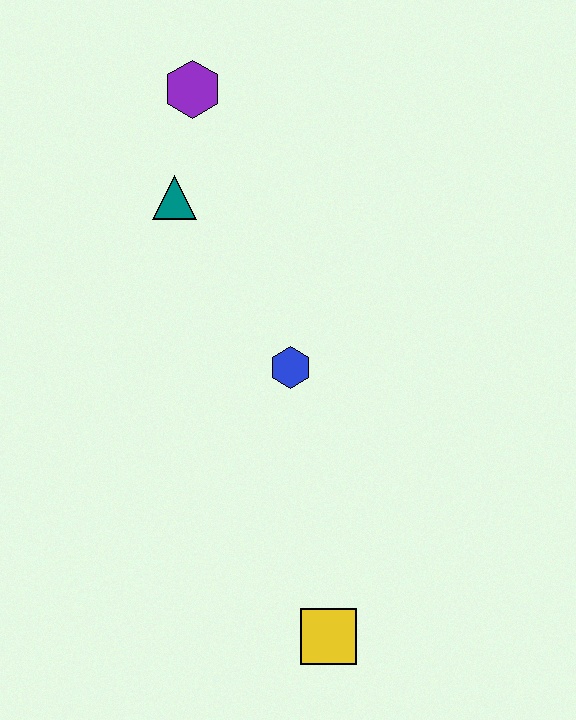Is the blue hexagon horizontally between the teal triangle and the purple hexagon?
No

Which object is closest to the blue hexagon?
The teal triangle is closest to the blue hexagon.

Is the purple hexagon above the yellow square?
Yes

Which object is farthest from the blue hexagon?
The purple hexagon is farthest from the blue hexagon.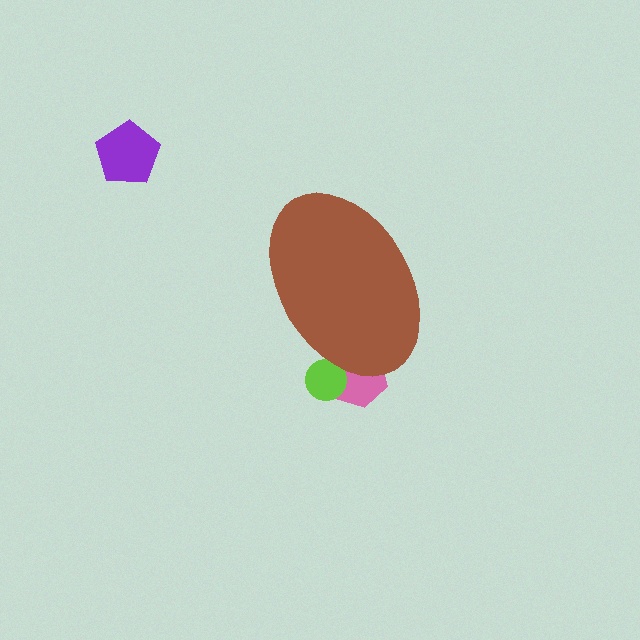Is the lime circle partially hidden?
Yes, the lime circle is partially hidden behind the brown ellipse.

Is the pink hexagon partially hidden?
Yes, the pink hexagon is partially hidden behind the brown ellipse.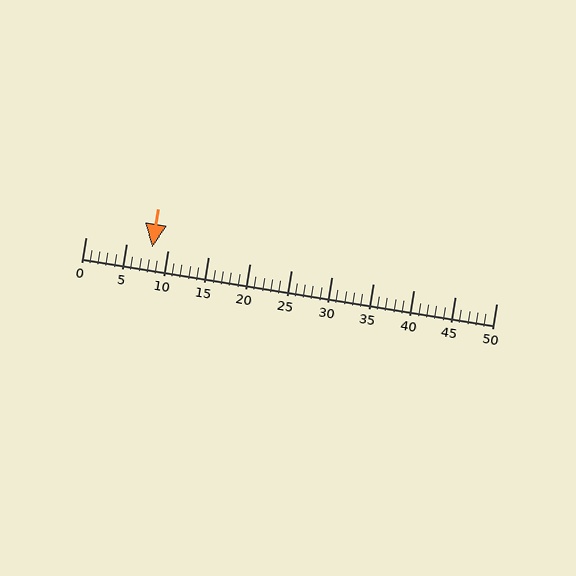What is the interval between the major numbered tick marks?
The major tick marks are spaced 5 units apart.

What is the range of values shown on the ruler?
The ruler shows values from 0 to 50.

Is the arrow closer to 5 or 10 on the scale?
The arrow is closer to 10.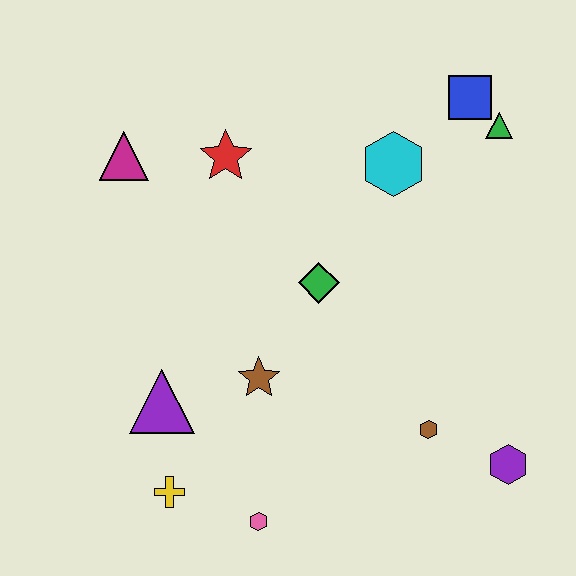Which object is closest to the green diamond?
The brown star is closest to the green diamond.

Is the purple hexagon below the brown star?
Yes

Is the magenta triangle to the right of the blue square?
No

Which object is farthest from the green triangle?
The yellow cross is farthest from the green triangle.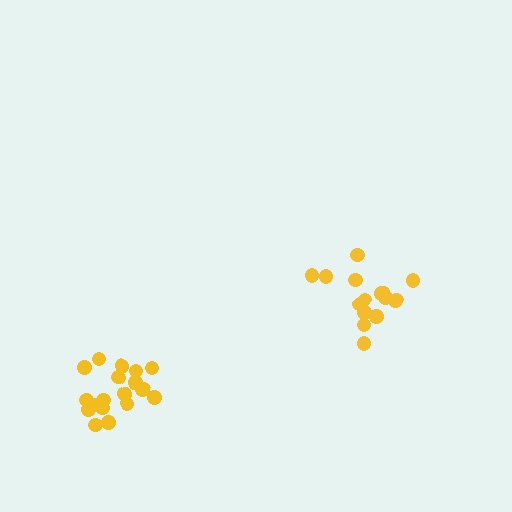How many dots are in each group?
Group 1: 15 dots, Group 2: 18 dots (33 total).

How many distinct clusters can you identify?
There are 2 distinct clusters.